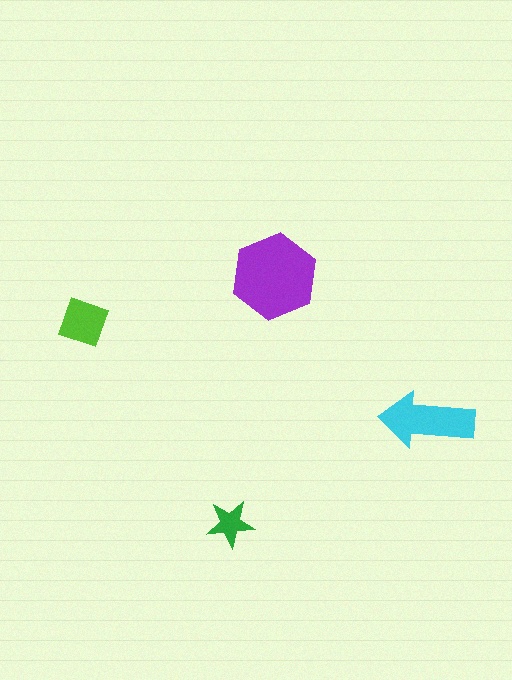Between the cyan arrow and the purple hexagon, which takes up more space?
The purple hexagon.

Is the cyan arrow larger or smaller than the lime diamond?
Larger.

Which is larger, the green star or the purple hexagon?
The purple hexagon.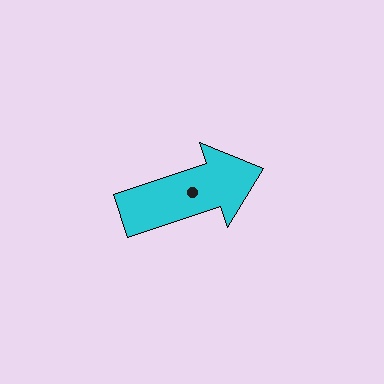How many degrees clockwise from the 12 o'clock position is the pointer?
Approximately 72 degrees.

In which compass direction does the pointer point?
East.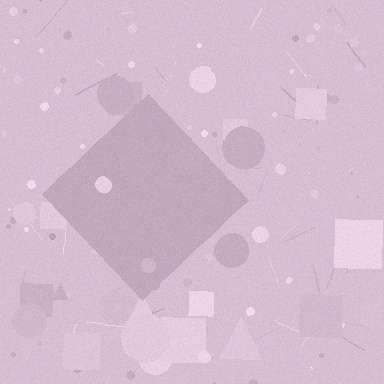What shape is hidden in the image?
A diamond is hidden in the image.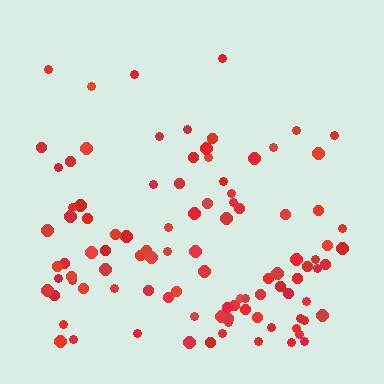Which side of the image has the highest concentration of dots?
The bottom.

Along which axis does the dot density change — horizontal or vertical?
Vertical.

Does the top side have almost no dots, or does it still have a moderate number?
Still a moderate number, just noticeably fewer than the bottom.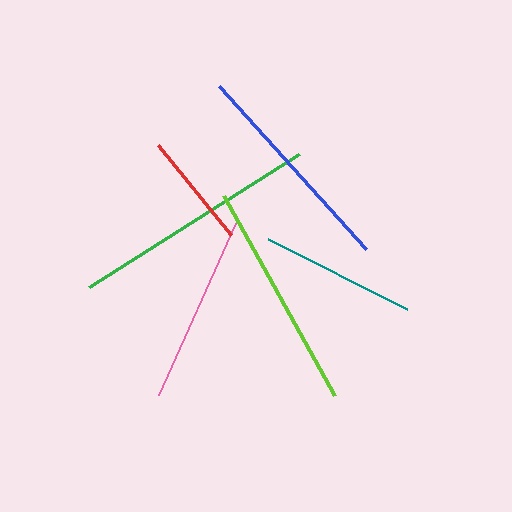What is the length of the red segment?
The red segment is approximately 116 pixels long.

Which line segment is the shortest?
The red line is the shortest at approximately 116 pixels.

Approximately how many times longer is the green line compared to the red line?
The green line is approximately 2.1 times the length of the red line.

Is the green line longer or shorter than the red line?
The green line is longer than the red line.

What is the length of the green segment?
The green segment is approximately 248 pixels long.